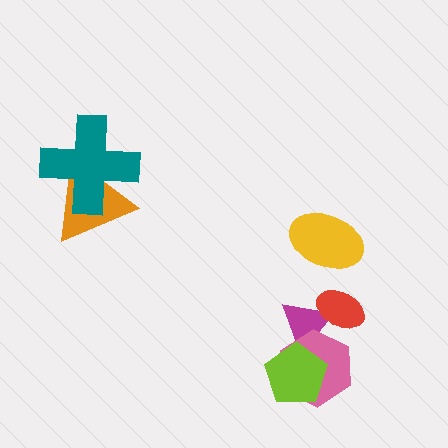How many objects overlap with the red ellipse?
1 object overlaps with the red ellipse.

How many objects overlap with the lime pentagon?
2 objects overlap with the lime pentagon.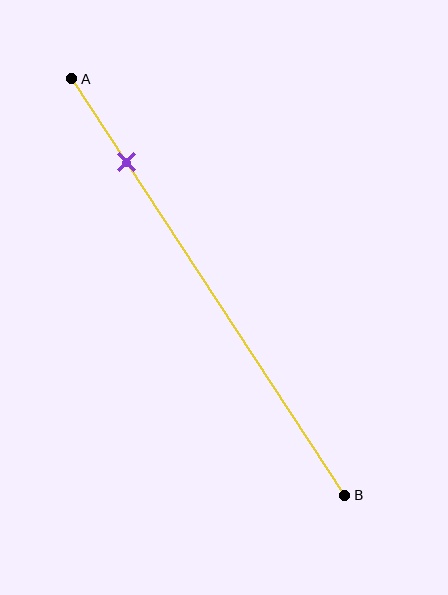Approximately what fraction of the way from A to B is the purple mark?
The purple mark is approximately 20% of the way from A to B.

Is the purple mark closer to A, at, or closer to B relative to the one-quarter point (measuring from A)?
The purple mark is closer to point A than the one-quarter point of segment AB.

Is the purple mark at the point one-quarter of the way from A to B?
No, the mark is at about 20% from A, not at the 25% one-quarter point.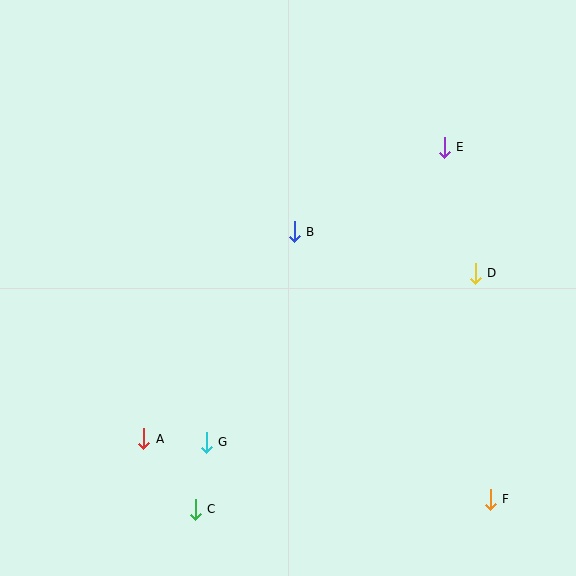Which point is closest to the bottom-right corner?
Point F is closest to the bottom-right corner.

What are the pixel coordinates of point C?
Point C is at (195, 509).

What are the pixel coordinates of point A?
Point A is at (144, 439).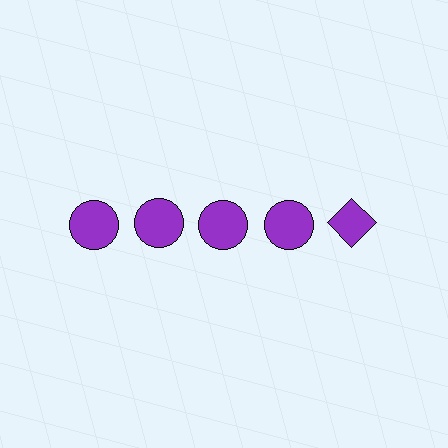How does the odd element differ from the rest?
It has a different shape: diamond instead of circle.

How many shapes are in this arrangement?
There are 5 shapes arranged in a grid pattern.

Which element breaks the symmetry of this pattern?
The purple diamond in the top row, rightmost column breaks the symmetry. All other shapes are purple circles.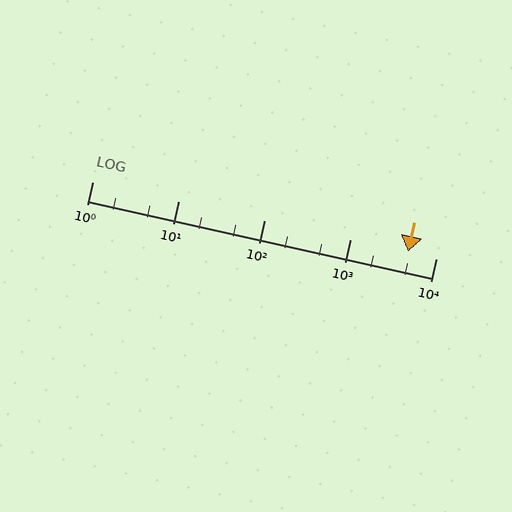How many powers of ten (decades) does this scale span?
The scale spans 4 decades, from 1 to 10000.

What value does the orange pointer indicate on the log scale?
The pointer indicates approximately 4700.